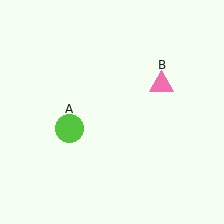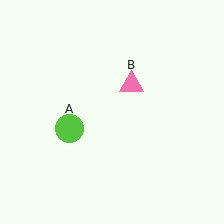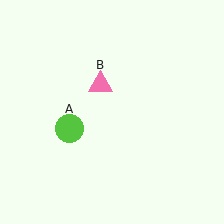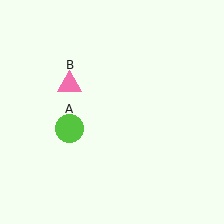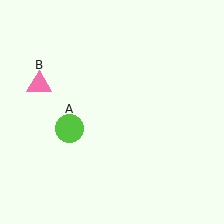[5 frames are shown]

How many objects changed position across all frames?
1 object changed position: pink triangle (object B).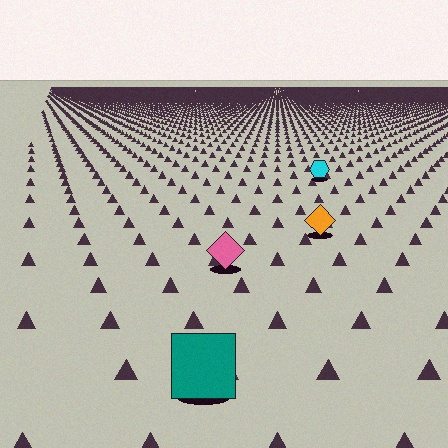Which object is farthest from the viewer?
The cyan hexagon is farthest from the viewer. It appears smaller and the ground texture around it is denser.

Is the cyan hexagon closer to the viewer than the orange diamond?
No. The orange diamond is closer — you can tell from the texture gradient: the ground texture is coarser near it.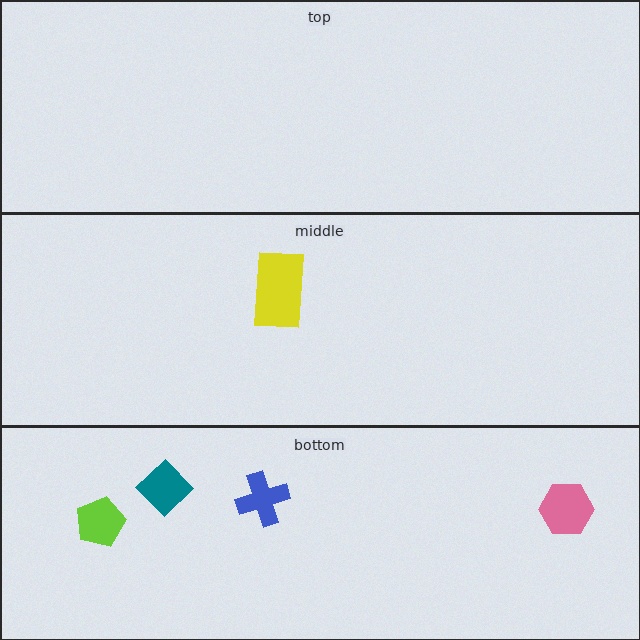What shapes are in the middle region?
The yellow rectangle.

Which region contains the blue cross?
The bottom region.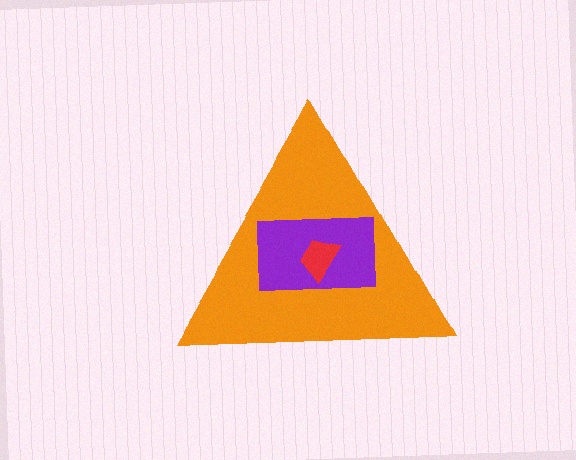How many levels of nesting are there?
3.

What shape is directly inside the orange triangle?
The purple rectangle.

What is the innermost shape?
The red trapezoid.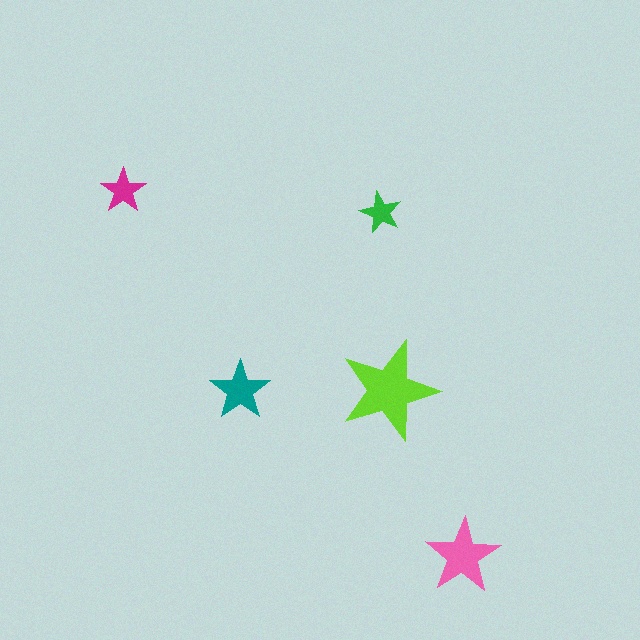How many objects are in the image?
There are 5 objects in the image.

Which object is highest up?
The magenta star is topmost.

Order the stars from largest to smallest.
the lime one, the pink one, the teal one, the magenta one, the green one.